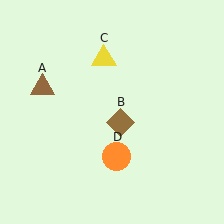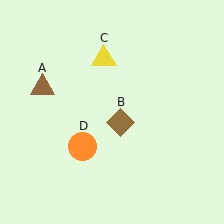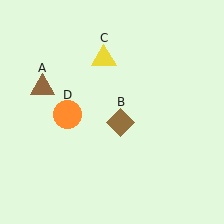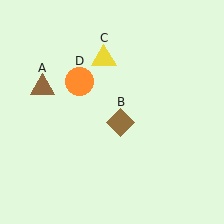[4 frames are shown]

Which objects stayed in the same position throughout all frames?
Brown triangle (object A) and brown diamond (object B) and yellow triangle (object C) remained stationary.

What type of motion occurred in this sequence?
The orange circle (object D) rotated clockwise around the center of the scene.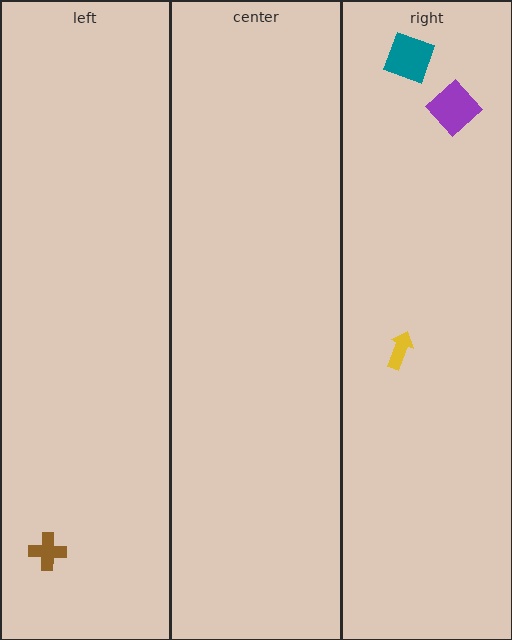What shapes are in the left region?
The brown cross.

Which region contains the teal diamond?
The right region.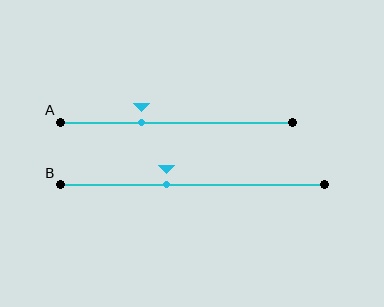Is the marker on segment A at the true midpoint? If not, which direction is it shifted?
No, the marker on segment A is shifted to the left by about 15% of the segment length.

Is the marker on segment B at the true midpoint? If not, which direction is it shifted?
No, the marker on segment B is shifted to the left by about 10% of the segment length.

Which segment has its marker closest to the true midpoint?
Segment B has its marker closest to the true midpoint.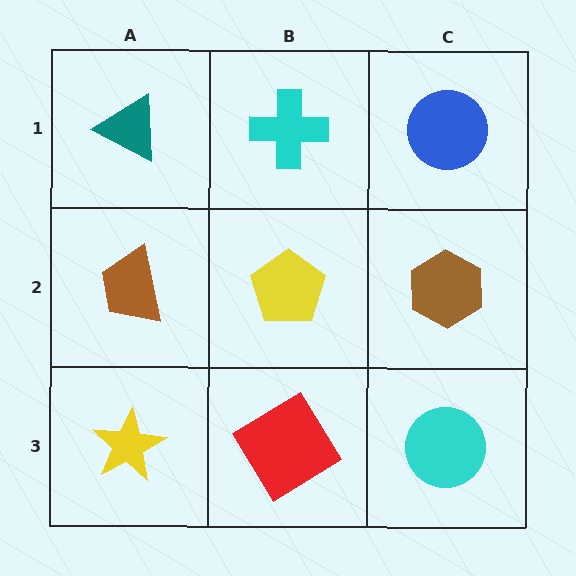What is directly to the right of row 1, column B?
A blue circle.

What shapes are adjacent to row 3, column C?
A brown hexagon (row 2, column C), a red diamond (row 3, column B).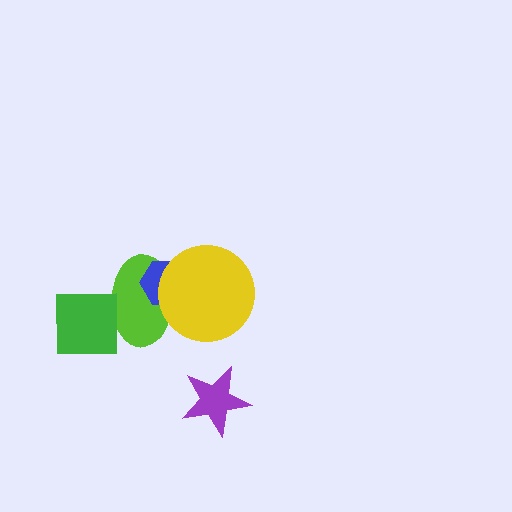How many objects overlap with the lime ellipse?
3 objects overlap with the lime ellipse.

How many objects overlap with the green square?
1 object overlaps with the green square.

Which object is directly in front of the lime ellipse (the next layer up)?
The blue hexagon is directly in front of the lime ellipse.